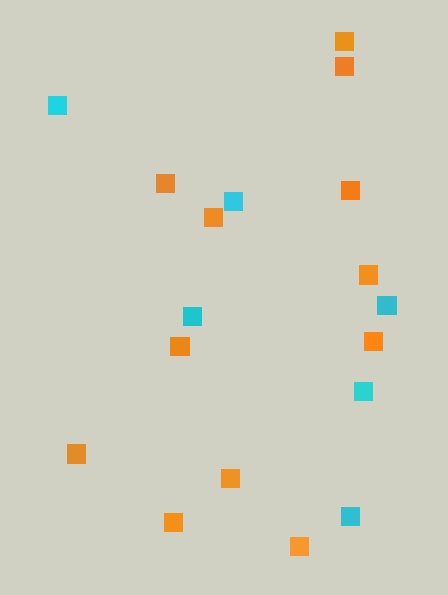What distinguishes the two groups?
There are 2 groups: one group of cyan squares (6) and one group of orange squares (12).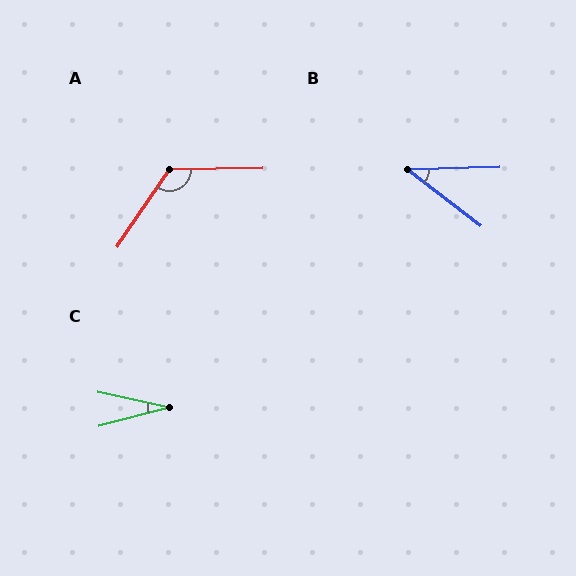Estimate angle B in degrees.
Approximately 39 degrees.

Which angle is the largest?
A, at approximately 126 degrees.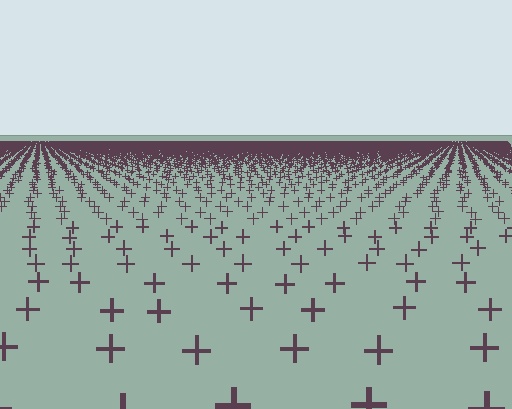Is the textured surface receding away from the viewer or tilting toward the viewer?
The surface is receding away from the viewer. Texture elements get smaller and denser toward the top.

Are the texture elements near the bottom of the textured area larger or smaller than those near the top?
Larger. Near the bottom, elements are closer to the viewer and appear at a bigger on-screen size.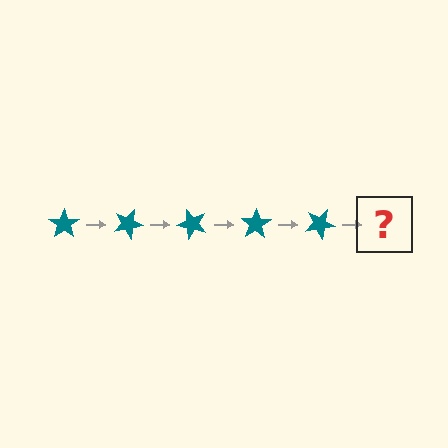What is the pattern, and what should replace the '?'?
The pattern is that the star rotates 25 degrees each step. The '?' should be a teal star rotated 125 degrees.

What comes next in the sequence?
The next element should be a teal star rotated 125 degrees.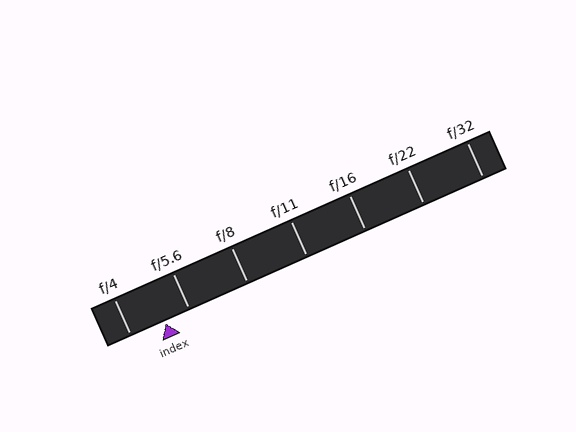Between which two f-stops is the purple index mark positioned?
The index mark is between f/4 and f/5.6.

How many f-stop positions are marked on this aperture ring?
There are 7 f-stop positions marked.